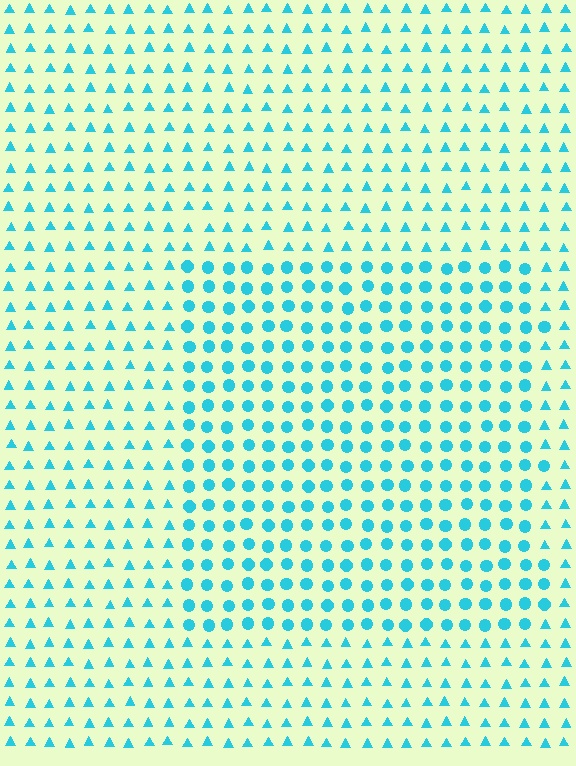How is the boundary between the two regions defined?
The boundary is defined by a change in element shape: circles inside vs. triangles outside. All elements share the same color and spacing.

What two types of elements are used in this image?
The image uses circles inside the rectangle region and triangles outside it.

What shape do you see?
I see a rectangle.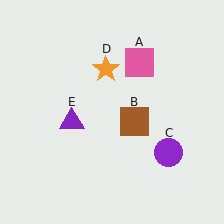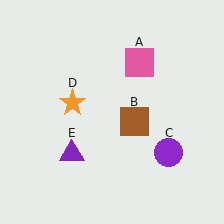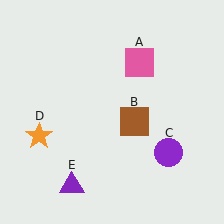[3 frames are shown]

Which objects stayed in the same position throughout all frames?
Pink square (object A) and brown square (object B) and purple circle (object C) remained stationary.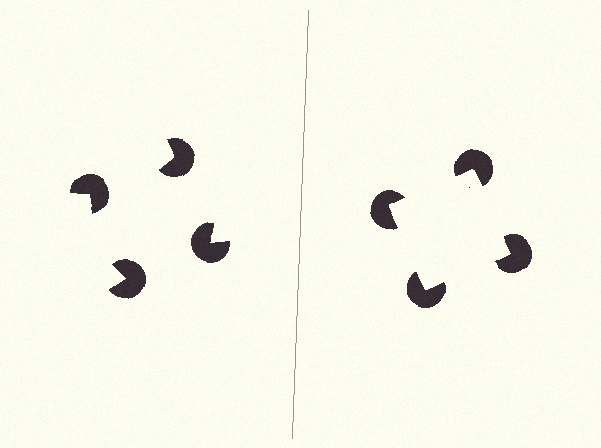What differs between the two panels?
The pac-man discs are positioned identically on both sides; only the wedge orientations differ. On the right they align to a square; on the left they are misaligned.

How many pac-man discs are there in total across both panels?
8 — 4 on each side.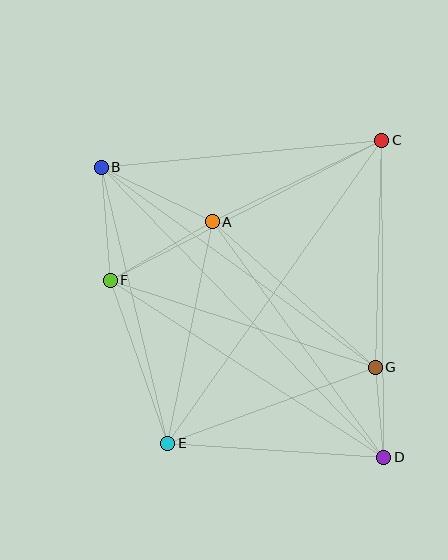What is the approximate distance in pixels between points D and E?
The distance between D and E is approximately 217 pixels.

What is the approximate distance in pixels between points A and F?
The distance between A and F is approximately 118 pixels.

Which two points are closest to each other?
Points D and G are closest to each other.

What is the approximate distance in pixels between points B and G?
The distance between B and G is approximately 339 pixels.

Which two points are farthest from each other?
Points B and D are farthest from each other.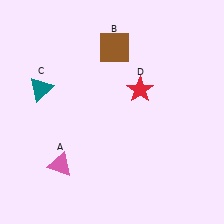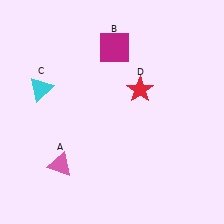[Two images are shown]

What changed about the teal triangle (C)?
In Image 1, C is teal. In Image 2, it changed to cyan.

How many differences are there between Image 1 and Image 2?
There are 2 differences between the two images.